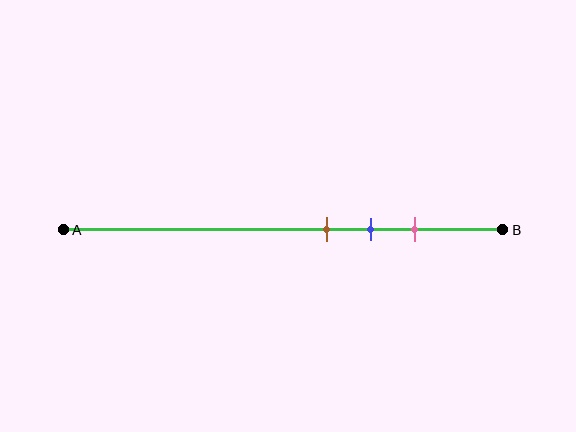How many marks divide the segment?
There are 3 marks dividing the segment.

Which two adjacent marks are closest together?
The brown and blue marks are the closest adjacent pair.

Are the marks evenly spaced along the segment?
Yes, the marks are approximately evenly spaced.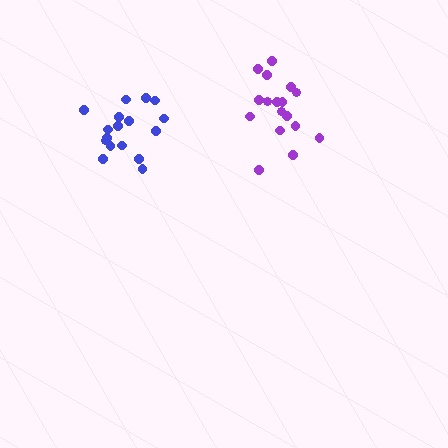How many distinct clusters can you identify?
There are 2 distinct clusters.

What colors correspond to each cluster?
The clusters are colored: purple, blue.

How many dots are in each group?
Group 1: 18 dots, Group 2: 17 dots (35 total).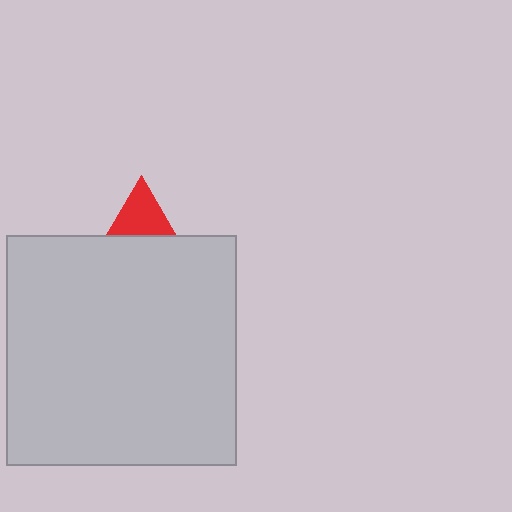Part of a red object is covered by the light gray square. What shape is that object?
It is a triangle.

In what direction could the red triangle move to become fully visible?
The red triangle could move up. That would shift it out from behind the light gray square entirely.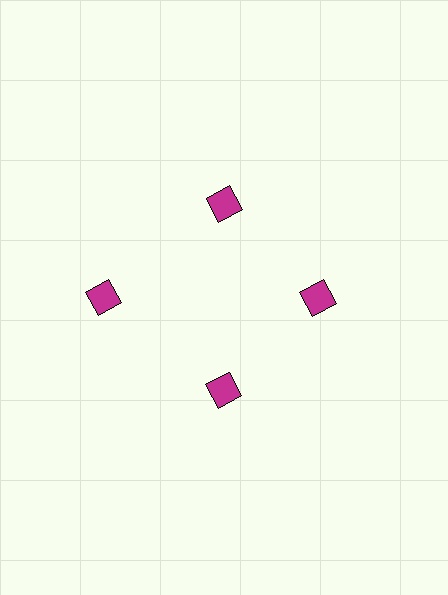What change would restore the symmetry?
The symmetry would be restored by moving it inward, back onto the ring so that all 4 diamonds sit at equal angles and equal distance from the center.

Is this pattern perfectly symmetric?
No. The 4 magenta diamonds are arranged in a ring, but one element near the 9 o'clock position is pushed outward from the center, breaking the 4-fold rotational symmetry.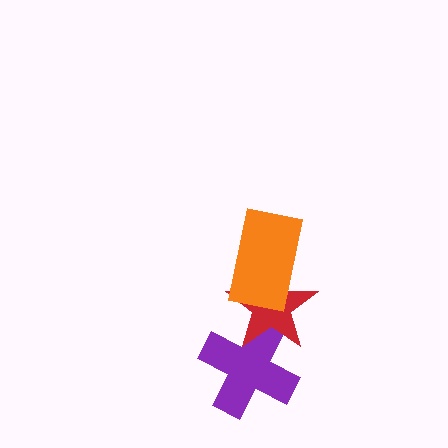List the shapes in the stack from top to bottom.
From top to bottom: the orange rectangle, the red star, the purple cross.